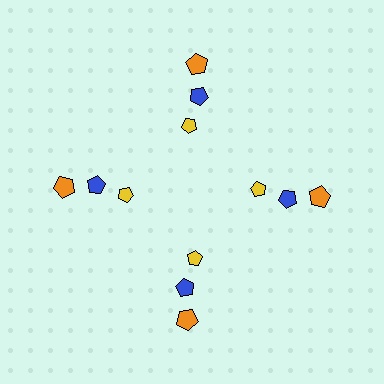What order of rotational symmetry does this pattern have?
This pattern has 4-fold rotational symmetry.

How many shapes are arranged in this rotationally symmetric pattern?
There are 12 shapes, arranged in 4 groups of 3.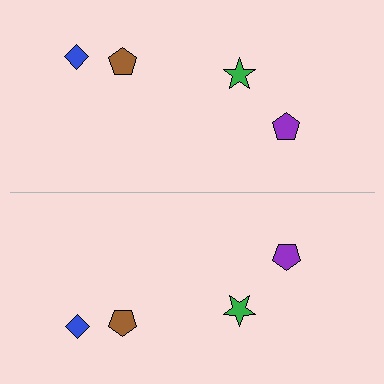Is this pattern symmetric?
Yes, this pattern has bilateral (reflection) symmetry.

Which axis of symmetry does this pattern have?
The pattern has a horizontal axis of symmetry running through the center of the image.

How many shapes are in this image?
There are 8 shapes in this image.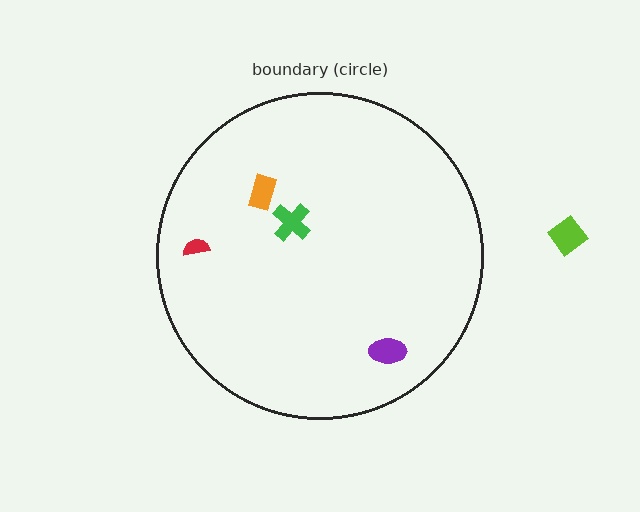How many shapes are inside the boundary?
4 inside, 1 outside.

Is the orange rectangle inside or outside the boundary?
Inside.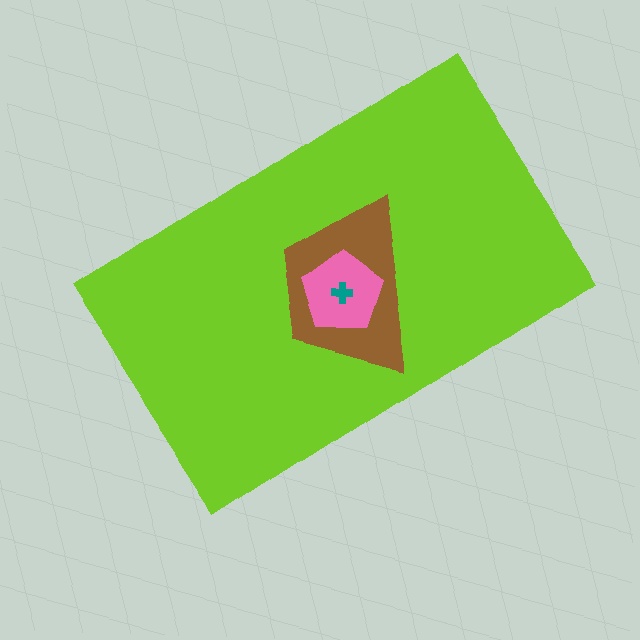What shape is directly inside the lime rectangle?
The brown trapezoid.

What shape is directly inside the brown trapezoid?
The pink pentagon.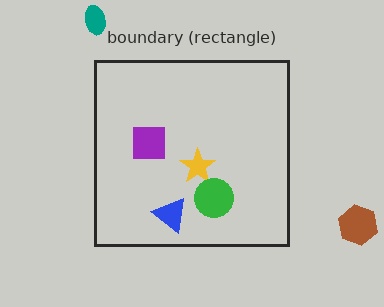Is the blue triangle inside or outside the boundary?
Inside.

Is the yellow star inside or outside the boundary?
Inside.